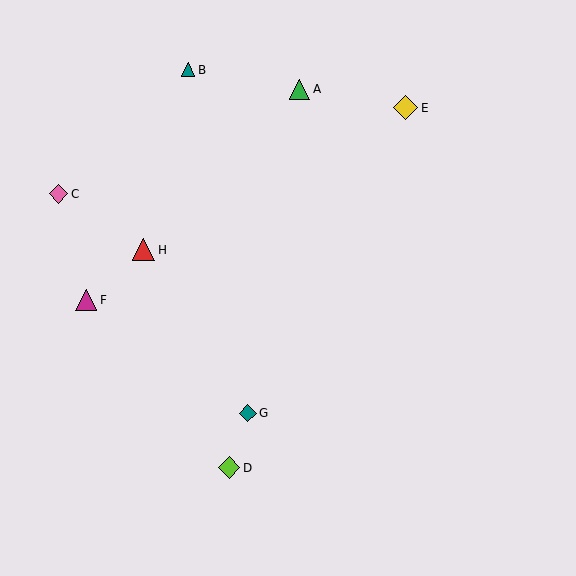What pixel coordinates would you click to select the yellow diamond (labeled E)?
Click at (406, 108) to select the yellow diamond E.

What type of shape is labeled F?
Shape F is a magenta triangle.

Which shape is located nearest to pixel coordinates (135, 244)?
The red triangle (labeled H) at (144, 250) is nearest to that location.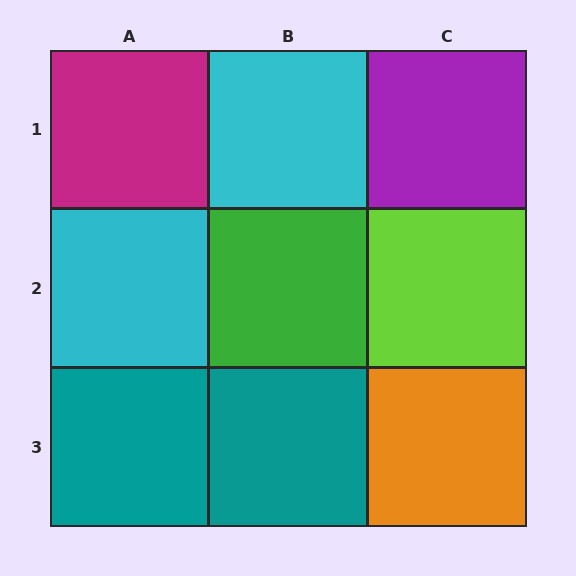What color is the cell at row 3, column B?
Teal.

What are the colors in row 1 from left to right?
Magenta, cyan, purple.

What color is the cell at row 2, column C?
Lime.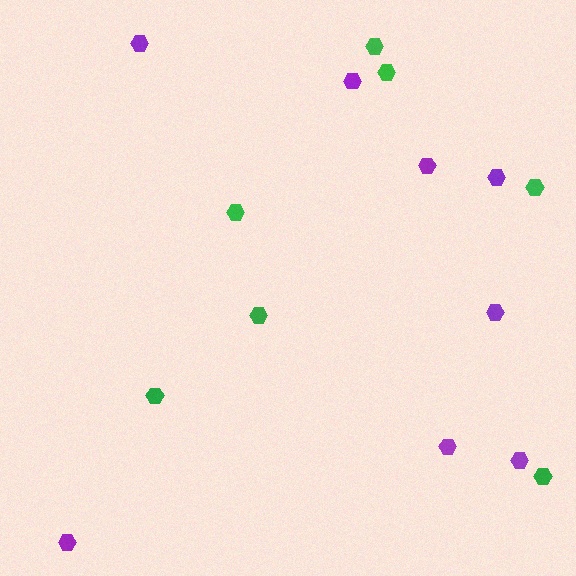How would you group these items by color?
There are 2 groups: one group of purple hexagons (8) and one group of green hexagons (7).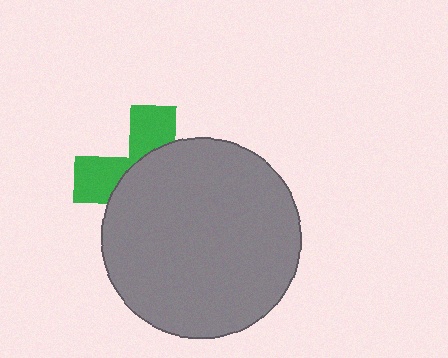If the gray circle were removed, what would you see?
You would see the complete green cross.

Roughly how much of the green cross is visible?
A small part of it is visible (roughly 35%).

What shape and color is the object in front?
The object in front is a gray circle.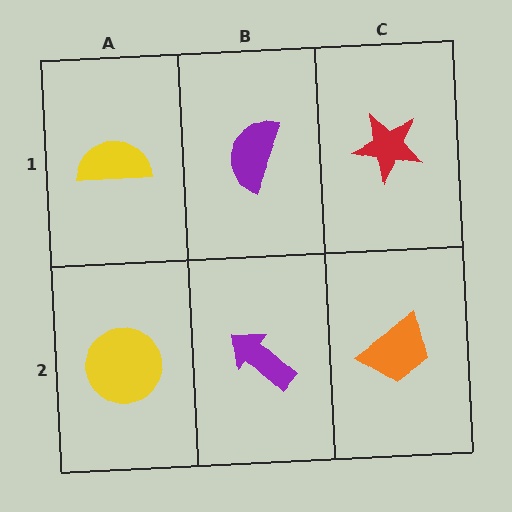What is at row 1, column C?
A red star.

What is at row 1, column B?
A purple semicircle.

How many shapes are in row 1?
3 shapes.